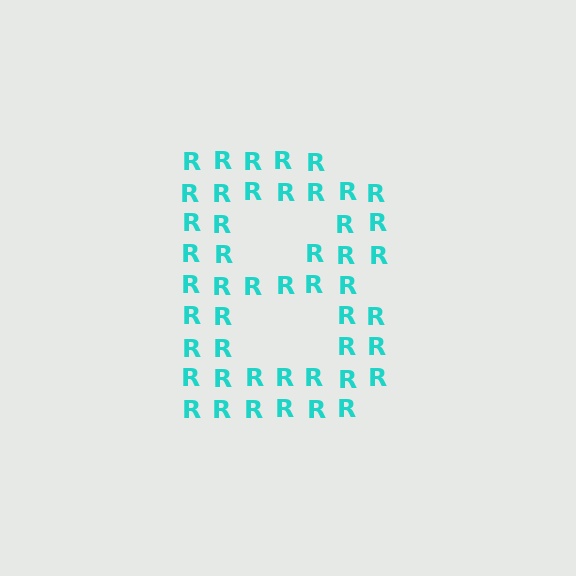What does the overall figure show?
The overall figure shows the letter B.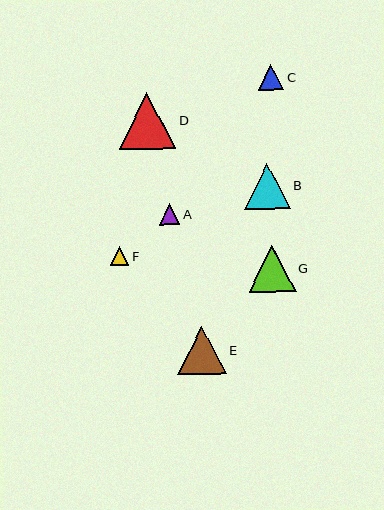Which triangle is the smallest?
Triangle F is the smallest with a size of approximately 19 pixels.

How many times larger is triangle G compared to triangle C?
Triangle G is approximately 1.8 times the size of triangle C.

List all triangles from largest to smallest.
From largest to smallest: D, E, G, B, C, A, F.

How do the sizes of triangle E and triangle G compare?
Triangle E and triangle G are approximately the same size.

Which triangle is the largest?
Triangle D is the largest with a size of approximately 57 pixels.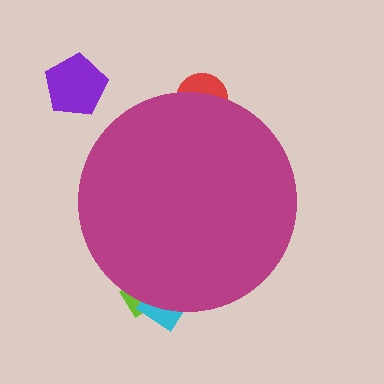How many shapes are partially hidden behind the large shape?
3 shapes are partially hidden.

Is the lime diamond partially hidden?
Yes, the lime diamond is partially hidden behind the magenta circle.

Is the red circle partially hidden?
Yes, the red circle is partially hidden behind the magenta circle.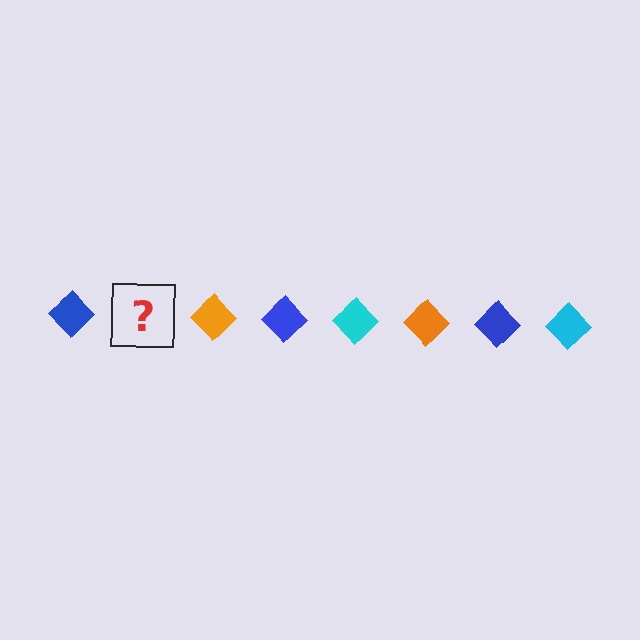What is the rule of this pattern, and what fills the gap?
The rule is that the pattern cycles through blue, cyan, orange diamonds. The gap should be filled with a cyan diamond.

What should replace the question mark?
The question mark should be replaced with a cyan diamond.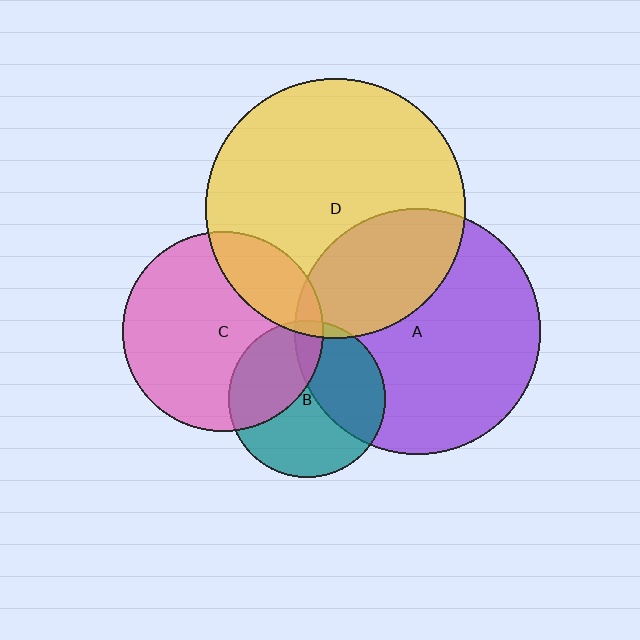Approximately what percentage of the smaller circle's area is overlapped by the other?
Approximately 30%.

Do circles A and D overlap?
Yes.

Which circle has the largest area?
Circle D (yellow).